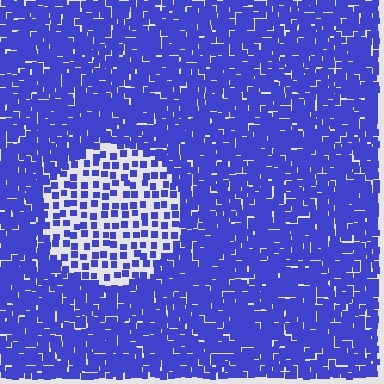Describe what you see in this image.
The image contains small blue elements arranged at two different densities. A circle-shaped region is visible where the elements are less densely packed than the surrounding area.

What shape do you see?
I see a circle.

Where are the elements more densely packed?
The elements are more densely packed outside the circle boundary.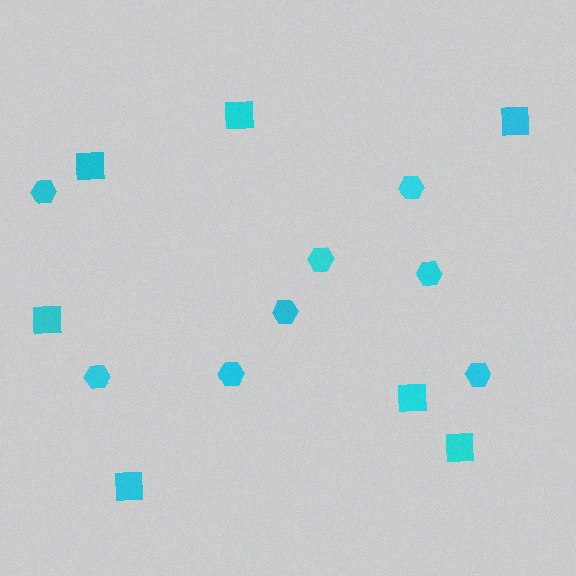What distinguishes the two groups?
There are 2 groups: one group of squares (7) and one group of hexagons (8).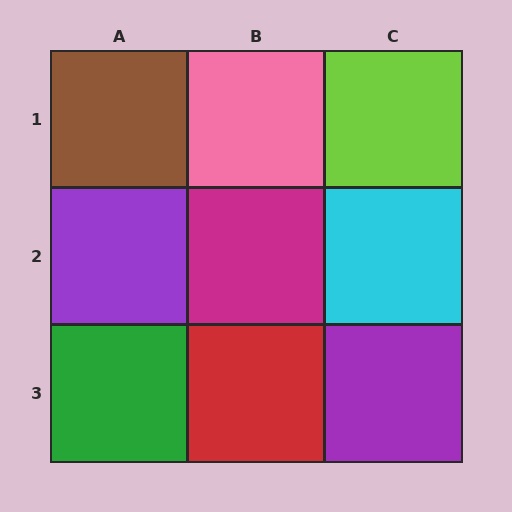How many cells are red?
1 cell is red.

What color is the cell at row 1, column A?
Brown.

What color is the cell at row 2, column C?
Cyan.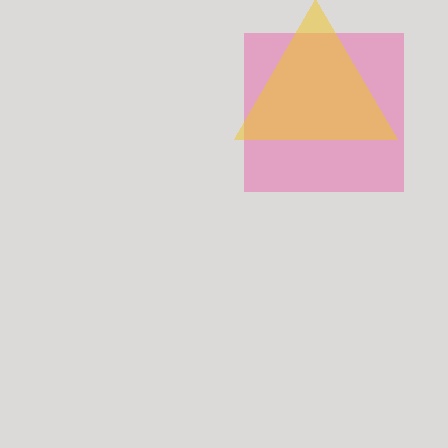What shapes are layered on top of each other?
The layered shapes are: a pink square, a yellow triangle.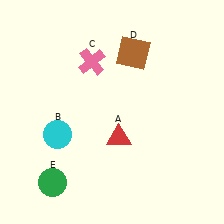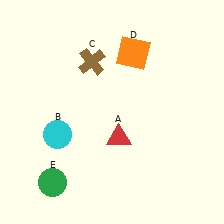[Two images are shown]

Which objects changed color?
C changed from pink to brown. D changed from brown to orange.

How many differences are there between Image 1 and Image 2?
There are 2 differences between the two images.